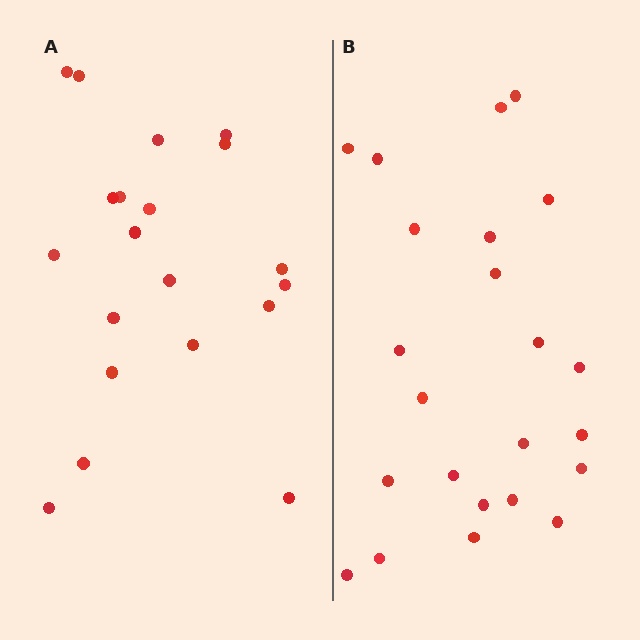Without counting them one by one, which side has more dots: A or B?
Region B (the right region) has more dots.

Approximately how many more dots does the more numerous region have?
Region B has just a few more — roughly 2 or 3 more dots than region A.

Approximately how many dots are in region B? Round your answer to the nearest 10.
About 20 dots. (The exact count is 23, which rounds to 20.)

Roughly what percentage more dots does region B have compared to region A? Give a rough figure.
About 15% more.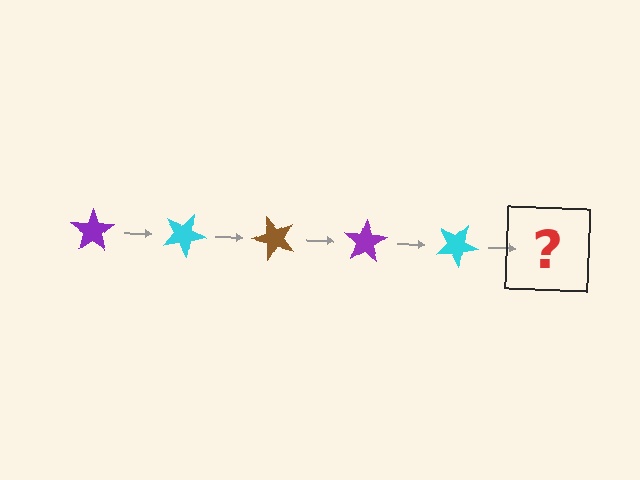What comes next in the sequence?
The next element should be a brown star, rotated 125 degrees from the start.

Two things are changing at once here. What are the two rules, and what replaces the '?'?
The two rules are that it rotates 25 degrees each step and the color cycles through purple, cyan, and brown. The '?' should be a brown star, rotated 125 degrees from the start.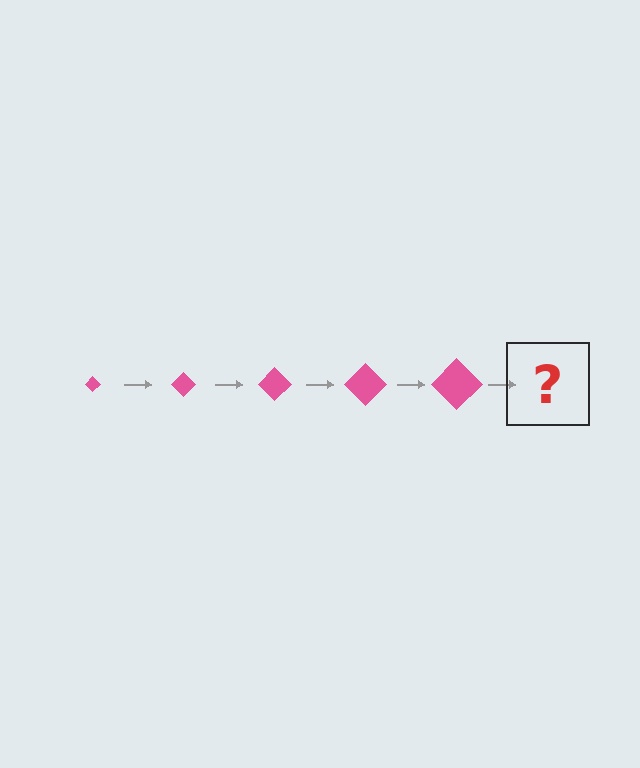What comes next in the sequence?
The next element should be a pink diamond, larger than the previous one.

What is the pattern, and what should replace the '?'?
The pattern is that the diamond gets progressively larger each step. The '?' should be a pink diamond, larger than the previous one.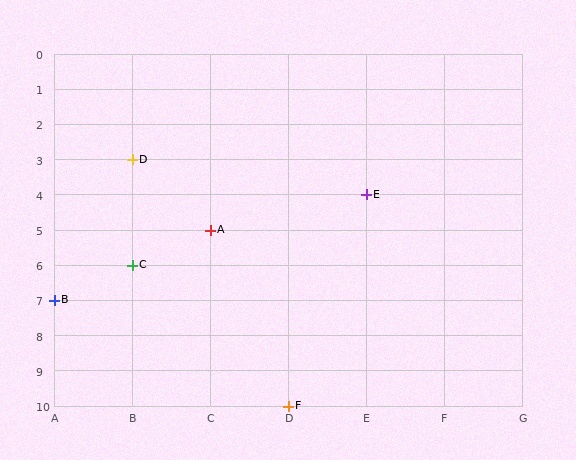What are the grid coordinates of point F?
Point F is at grid coordinates (D, 10).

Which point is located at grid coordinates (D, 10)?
Point F is at (D, 10).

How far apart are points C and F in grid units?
Points C and F are 2 columns and 4 rows apart (about 4.5 grid units diagonally).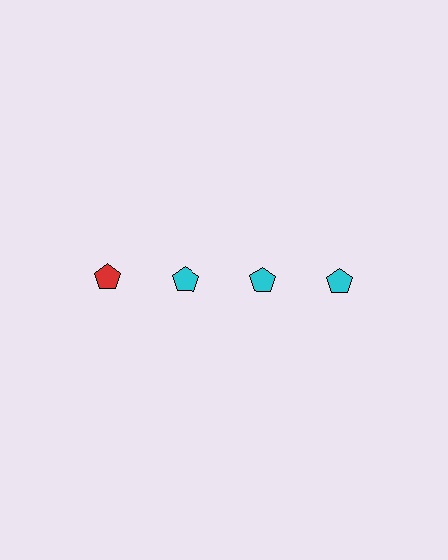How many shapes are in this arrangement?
There are 4 shapes arranged in a grid pattern.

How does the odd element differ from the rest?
It has a different color: red instead of cyan.